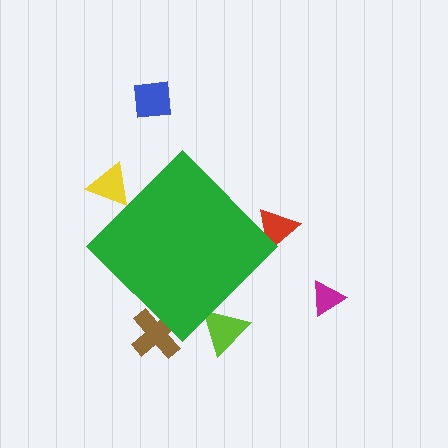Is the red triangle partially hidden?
Yes, the red triangle is partially hidden behind the green diamond.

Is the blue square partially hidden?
No, the blue square is fully visible.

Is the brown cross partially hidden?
Yes, the brown cross is partially hidden behind the green diamond.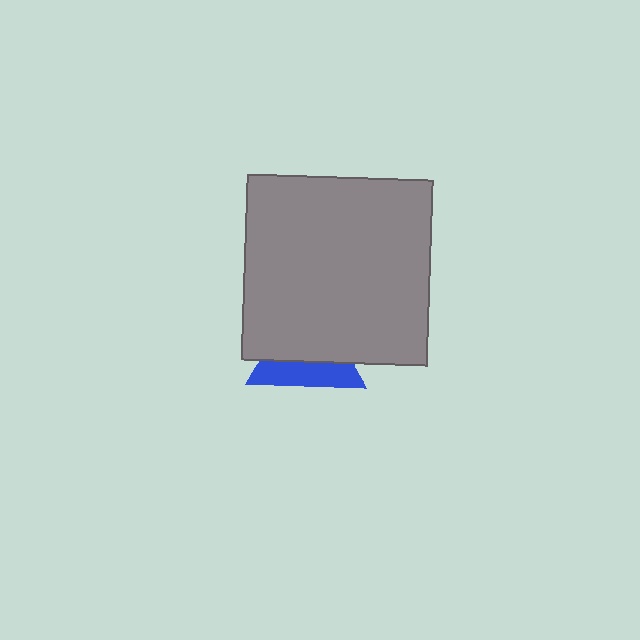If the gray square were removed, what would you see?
You would see the complete blue triangle.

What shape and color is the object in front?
The object in front is a gray square.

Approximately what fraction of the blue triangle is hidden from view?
Roughly 60% of the blue triangle is hidden behind the gray square.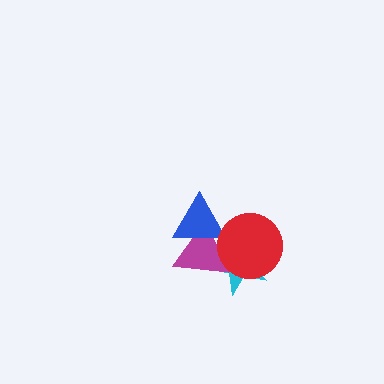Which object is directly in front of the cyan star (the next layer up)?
The magenta triangle is directly in front of the cyan star.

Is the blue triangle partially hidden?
Yes, it is partially covered by another shape.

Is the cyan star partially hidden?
Yes, it is partially covered by another shape.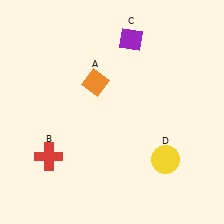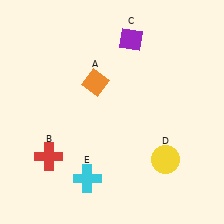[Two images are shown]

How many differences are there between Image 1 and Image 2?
There is 1 difference between the two images.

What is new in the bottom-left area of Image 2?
A cyan cross (E) was added in the bottom-left area of Image 2.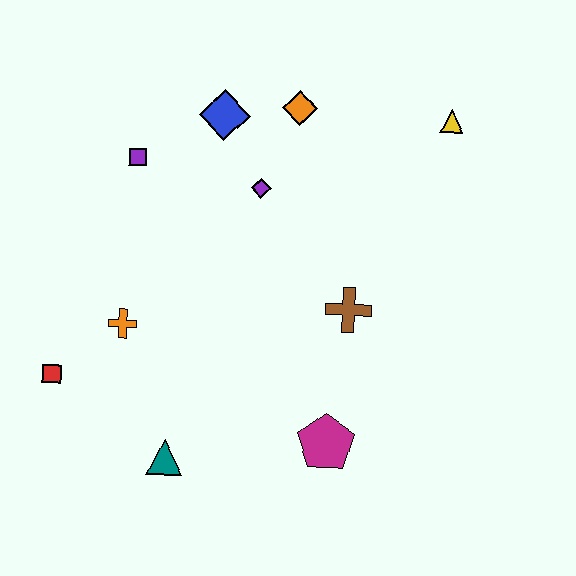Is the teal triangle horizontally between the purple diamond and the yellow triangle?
No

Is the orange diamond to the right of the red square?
Yes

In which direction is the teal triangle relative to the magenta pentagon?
The teal triangle is to the left of the magenta pentagon.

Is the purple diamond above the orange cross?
Yes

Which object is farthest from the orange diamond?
The teal triangle is farthest from the orange diamond.